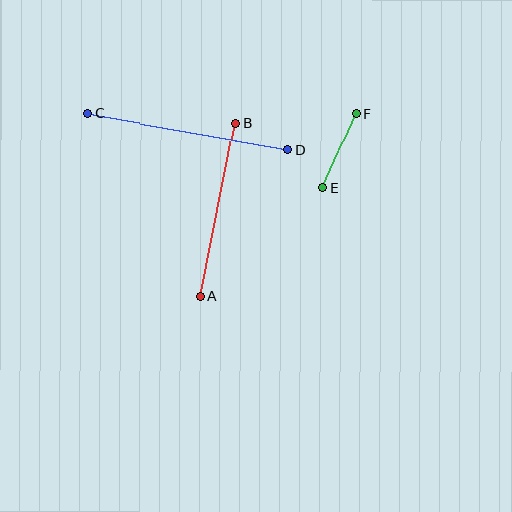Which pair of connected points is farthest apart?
Points C and D are farthest apart.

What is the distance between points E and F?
The distance is approximately 81 pixels.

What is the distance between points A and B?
The distance is approximately 177 pixels.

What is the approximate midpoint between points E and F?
The midpoint is at approximately (340, 151) pixels.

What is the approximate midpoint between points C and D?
The midpoint is at approximately (188, 132) pixels.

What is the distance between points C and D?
The distance is approximately 204 pixels.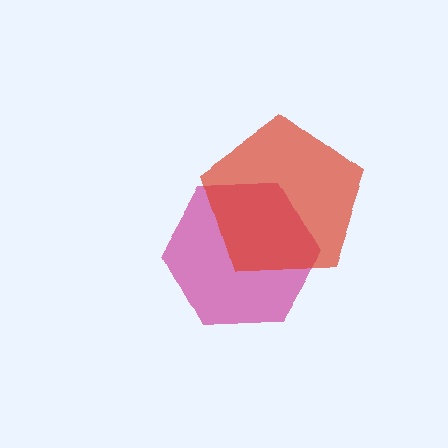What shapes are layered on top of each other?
The layered shapes are: a magenta hexagon, a red pentagon.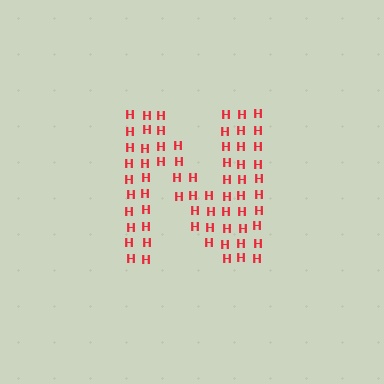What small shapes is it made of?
It is made of small letter H's.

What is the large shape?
The large shape is the letter N.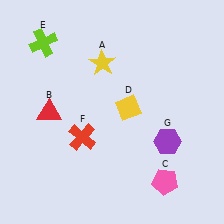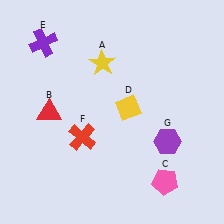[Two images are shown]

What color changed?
The cross (E) changed from lime in Image 1 to purple in Image 2.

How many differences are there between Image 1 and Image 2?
There is 1 difference between the two images.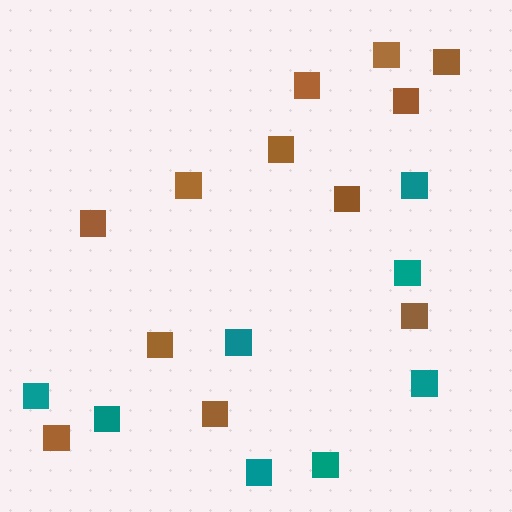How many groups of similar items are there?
There are 2 groups: one group of teal squares (8) and one group of brown squares (12).